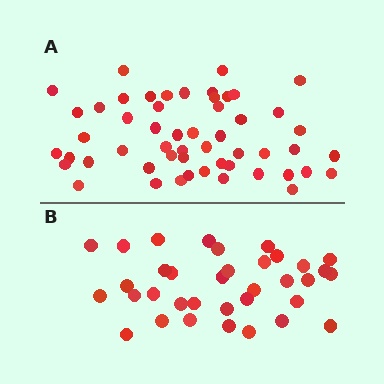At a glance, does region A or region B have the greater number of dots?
Region A (the top region) has more dots.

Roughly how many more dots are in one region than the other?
Region A has approximately 20 more dots than region B.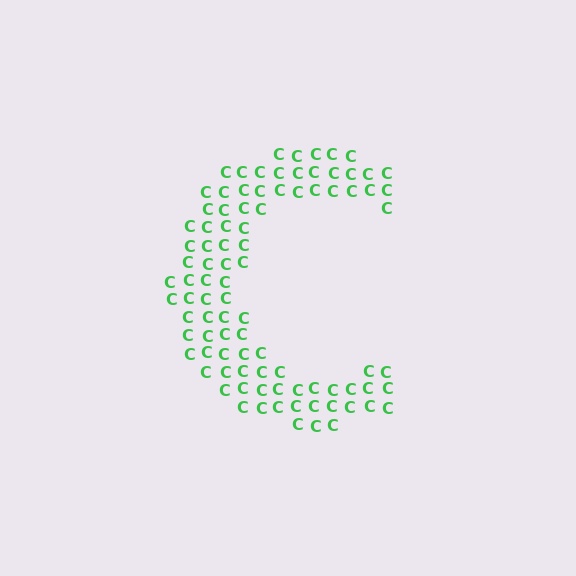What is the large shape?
The large shape is the letter C.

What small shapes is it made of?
It is made of small letter C's.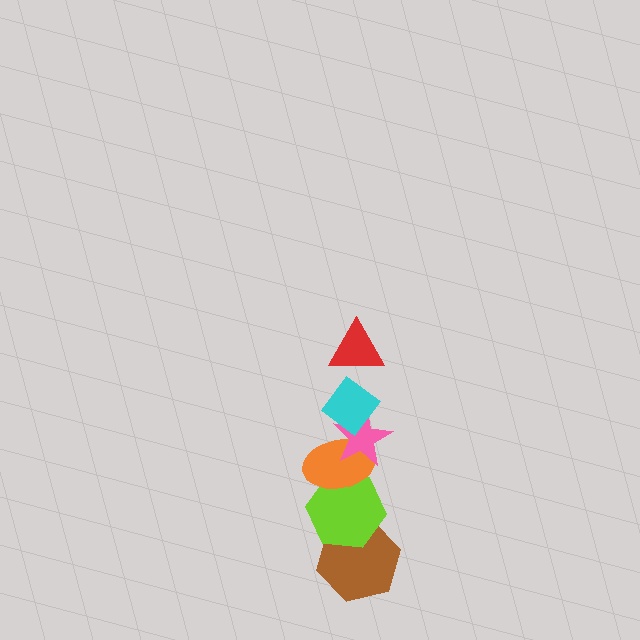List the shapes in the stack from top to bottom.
From top to bottom: the red triangle, the cyan diamond, the pink star, the orange ellipse, the lime hexagon, the brown hexagon.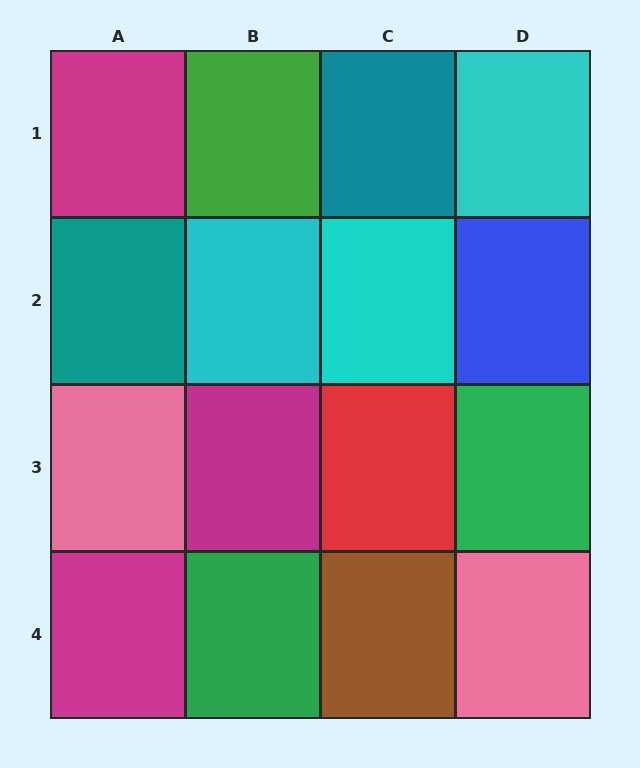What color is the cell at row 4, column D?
Pink.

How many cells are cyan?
3 cells are cyan.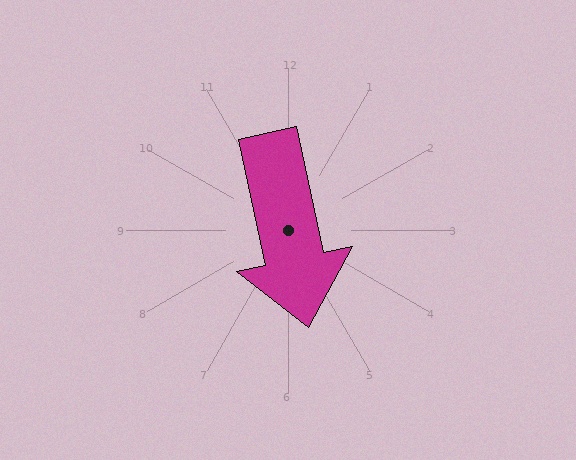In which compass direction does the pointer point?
South.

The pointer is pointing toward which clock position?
Roughly 6 o'clock.